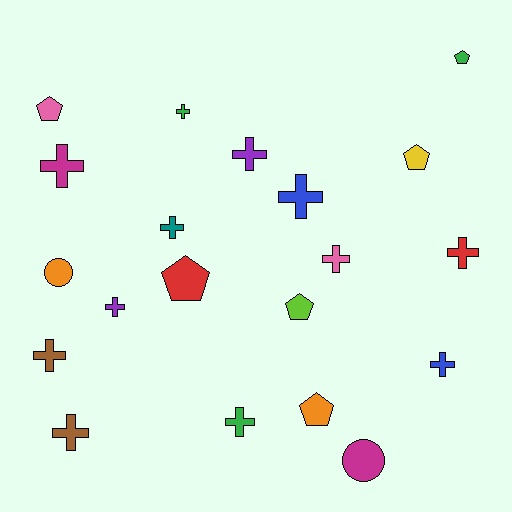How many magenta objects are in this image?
There are 2 magenta objects.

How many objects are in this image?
There are 20 objects.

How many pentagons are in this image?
There are 6 pentagons.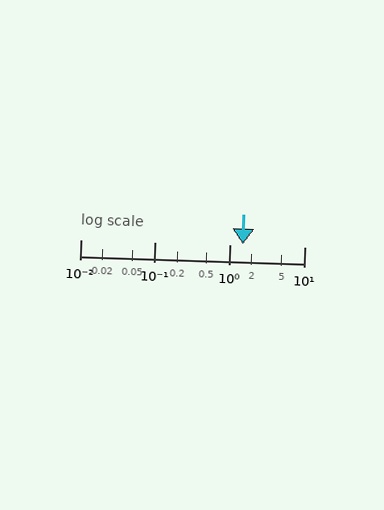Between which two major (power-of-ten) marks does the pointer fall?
The pointer is between 1 and 10.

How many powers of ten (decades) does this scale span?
The scale spans 3 decades, from 0.01 to 10.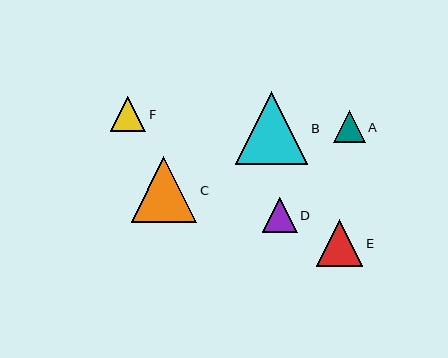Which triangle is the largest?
Triangle B is the largest with a size of approximately 73 pixels.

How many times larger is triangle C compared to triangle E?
Triangle C is approximately 1.4 times the size of triangle E.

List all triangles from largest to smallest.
From largest to smallest: B, C, E, F, D, A.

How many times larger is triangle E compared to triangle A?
Triangle E is approximately 1.5 times the size of triangle A.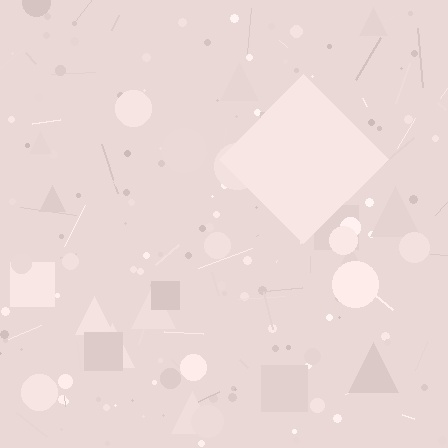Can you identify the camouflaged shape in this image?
The camouflaged shape is a diamond.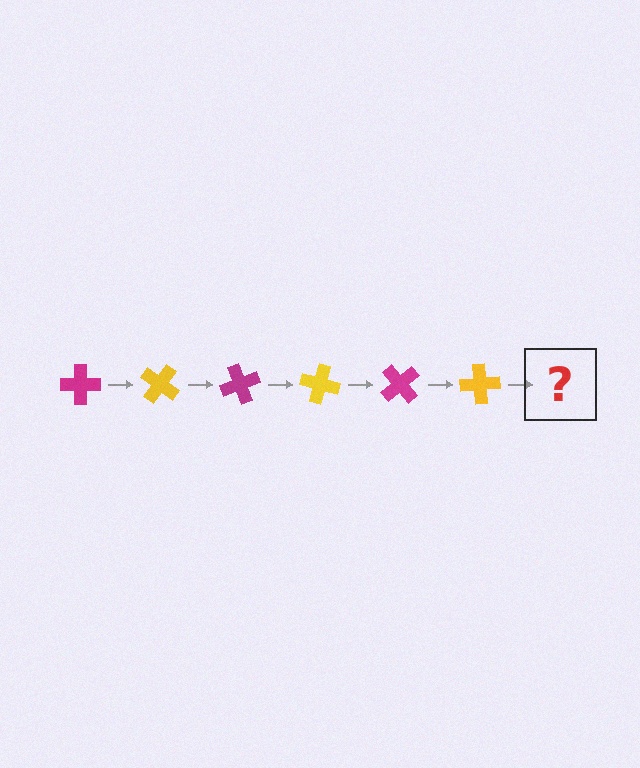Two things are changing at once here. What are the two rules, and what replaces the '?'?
The two rules are that it rotates 35 degrees each step and the color cycles through magenta and yellow. The '?' should be a magenta cross, rotated 210 degrees from the start.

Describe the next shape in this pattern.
It should be a magenta cross, rotated 210 degrees from the start.